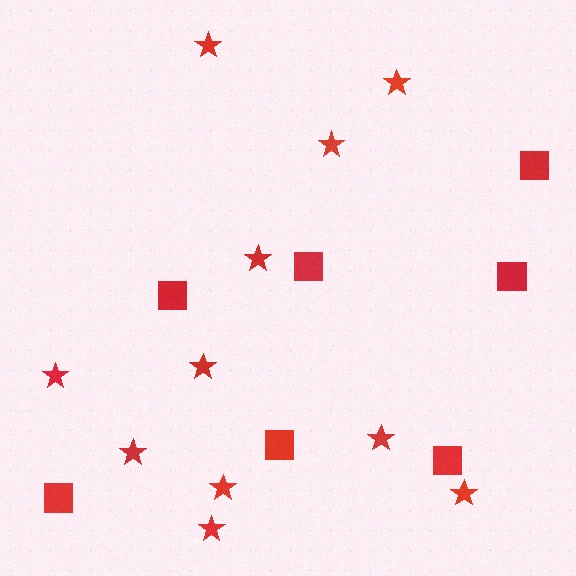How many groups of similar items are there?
There are 2 groups: one group of squares (7) and one group of stars (11).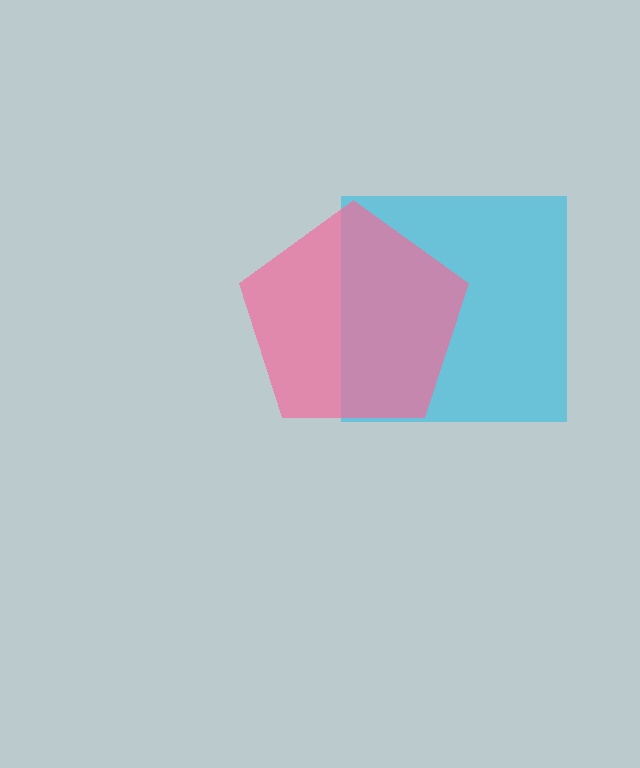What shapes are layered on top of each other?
The layered shapes are: a cyan square, a pink pentagon.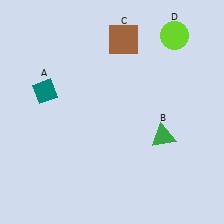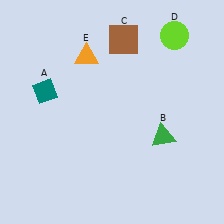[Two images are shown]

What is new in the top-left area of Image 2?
An orange triangle (E) was added in the top-left area of Image 2.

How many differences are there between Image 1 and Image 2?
There is 1 difference between the two images.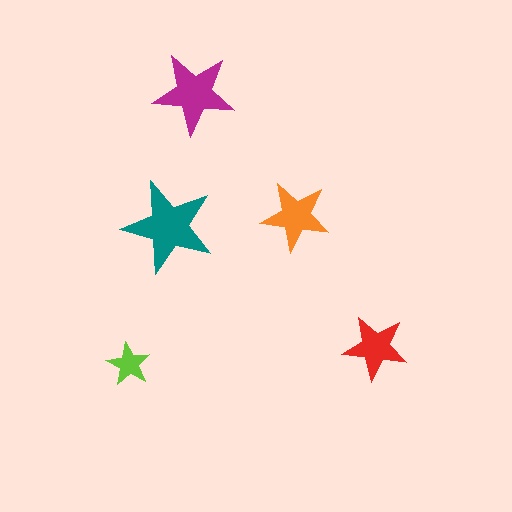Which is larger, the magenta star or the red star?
The magenta one.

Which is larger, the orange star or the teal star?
The teal one.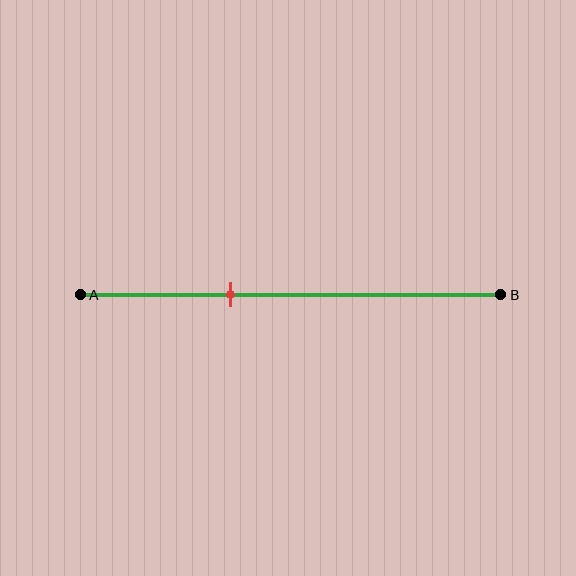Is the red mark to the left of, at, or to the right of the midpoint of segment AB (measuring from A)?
The red mark is to the left of the midpoint of segment AB.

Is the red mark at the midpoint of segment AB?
No, the mark is at about 35% from A, not at the 50% midpoint.